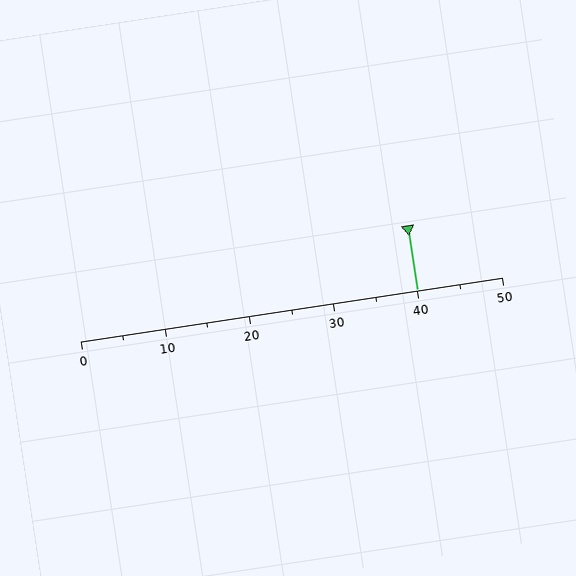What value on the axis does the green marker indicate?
The marker indicates approximately 40.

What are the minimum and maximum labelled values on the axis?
The axis runs from 0 to 50.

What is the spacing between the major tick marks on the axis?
The major ticks are spaced 10 apart.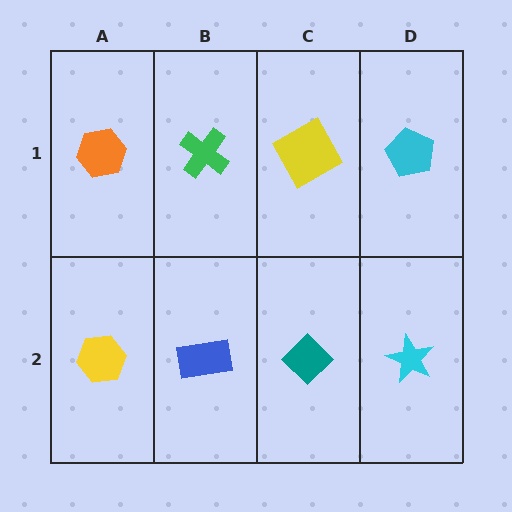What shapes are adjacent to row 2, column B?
A green cross (row 1, column B), a yellow hexagon (row 2, column A), a teal diamond (row 2, column C).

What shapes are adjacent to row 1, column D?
A cyan star (row 2, column D), a yellow square (row 1, column C).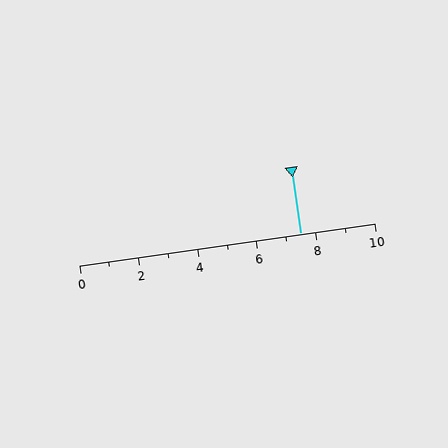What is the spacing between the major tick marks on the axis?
The major ticks are spaced 2 apart.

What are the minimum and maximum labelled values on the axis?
The axis runs from 0 to 10.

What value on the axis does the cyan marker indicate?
The marker indicates approximately 7.5.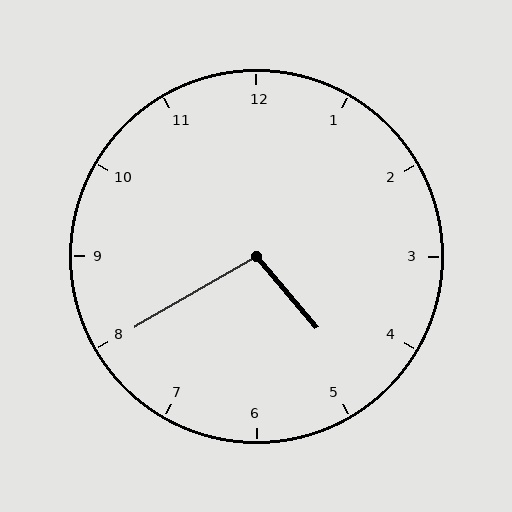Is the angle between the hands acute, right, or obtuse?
It is obtuse.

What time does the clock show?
4:40.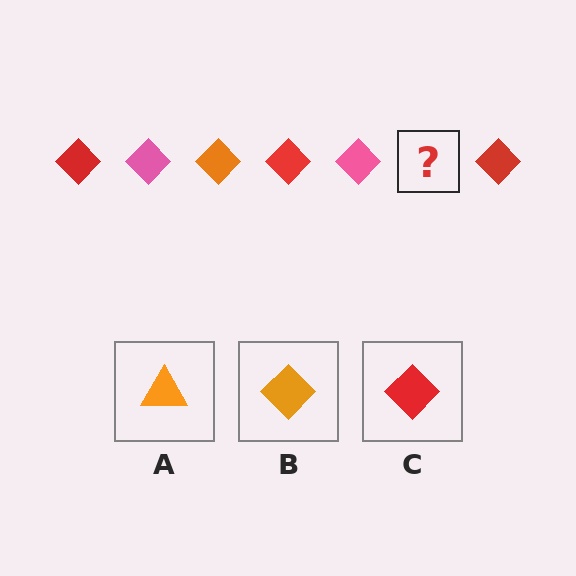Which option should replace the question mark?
Option B.